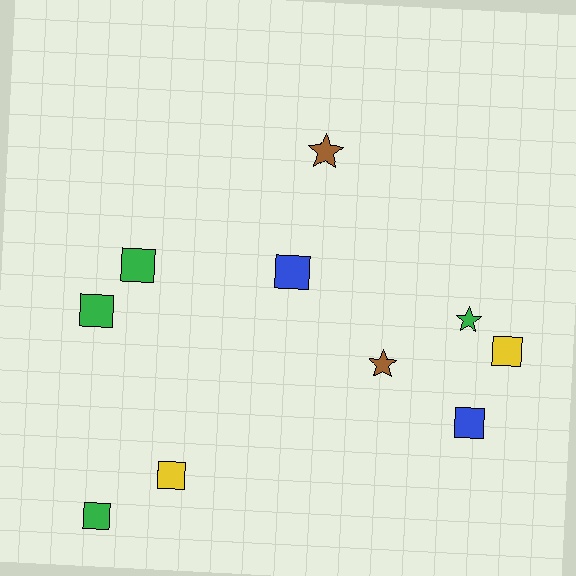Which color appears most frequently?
Green, with 4 objects.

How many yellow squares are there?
There are 2 yellow squares.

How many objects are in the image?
There are 10 objects.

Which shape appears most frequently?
Square, with 7 objects.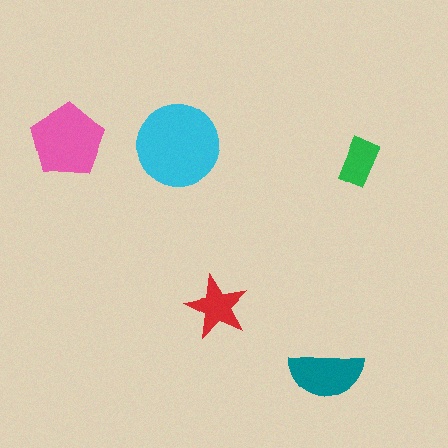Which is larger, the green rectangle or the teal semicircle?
The teal semicircle.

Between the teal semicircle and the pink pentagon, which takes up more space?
The pink pentagon.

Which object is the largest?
The cyan circle.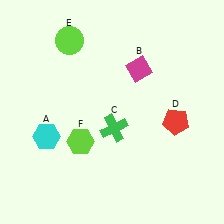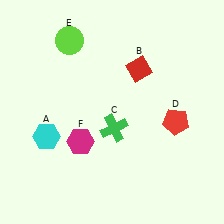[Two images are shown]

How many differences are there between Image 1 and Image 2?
There are 2 differences between the two images.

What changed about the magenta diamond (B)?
In Image 1, B is magenta. In Image 2, it changed to red.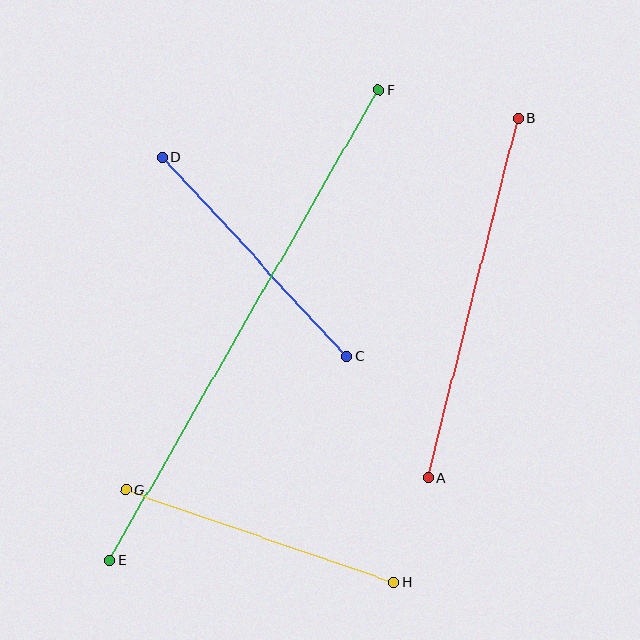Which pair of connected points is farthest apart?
Points E and F are farthest apart.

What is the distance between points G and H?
The distance is approximately 283 pixels.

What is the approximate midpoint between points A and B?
The midpoint is at approximately (473, 298) pixels.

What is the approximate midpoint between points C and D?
The midpoint is at approximately (254, 257) pixels.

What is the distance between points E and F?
The distance is approximately 542 pixels.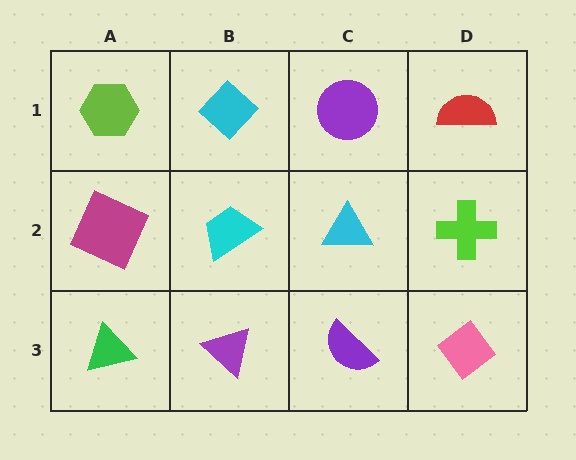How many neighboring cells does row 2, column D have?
3.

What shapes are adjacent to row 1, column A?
A magenta square (row 2, column A), a cyan diamond (row 1, column B).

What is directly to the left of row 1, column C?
A cyan diamond.